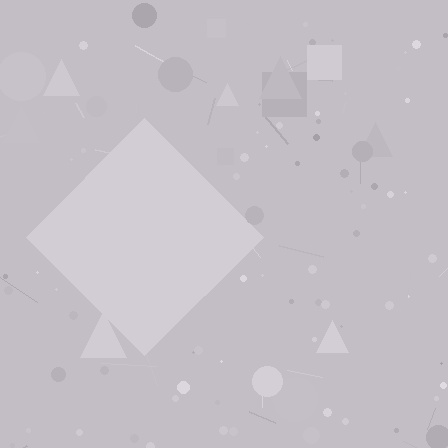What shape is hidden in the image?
A diamond is hidden in the image.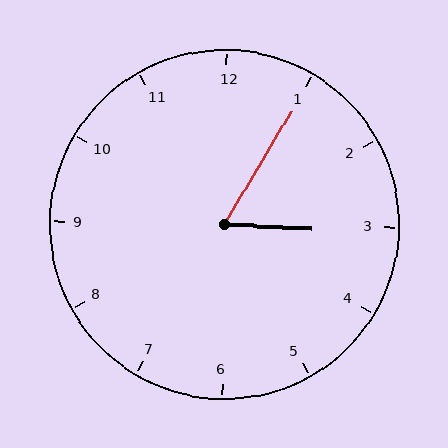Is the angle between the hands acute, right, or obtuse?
It is acute.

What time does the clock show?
3:05.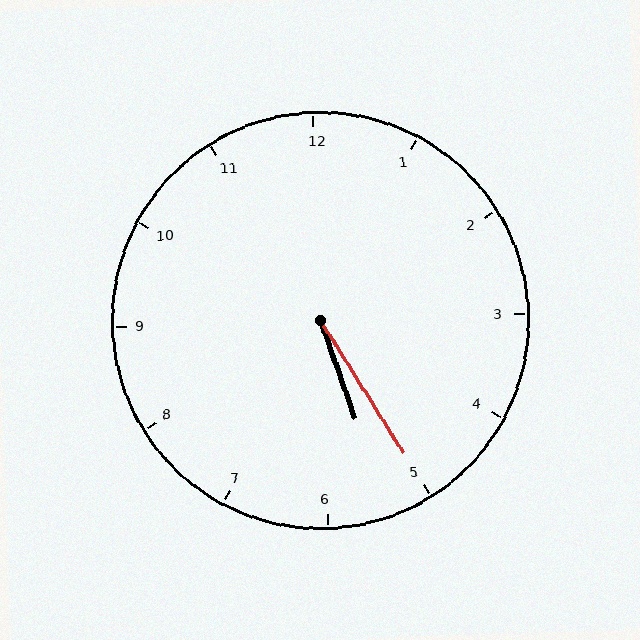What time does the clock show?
5:25.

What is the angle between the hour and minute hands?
Approximately 12 degrees.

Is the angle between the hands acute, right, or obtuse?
It is acute.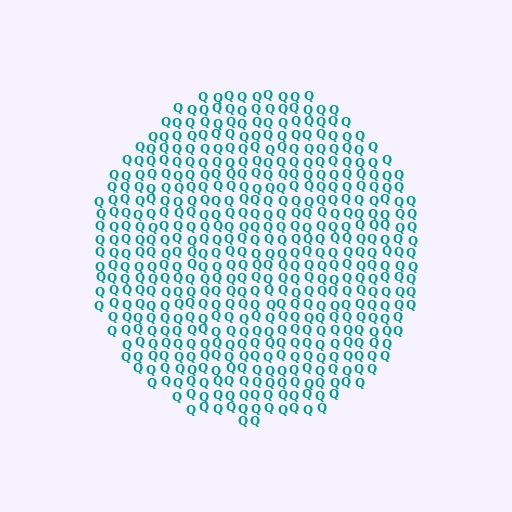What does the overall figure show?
The overall figure shows a circle.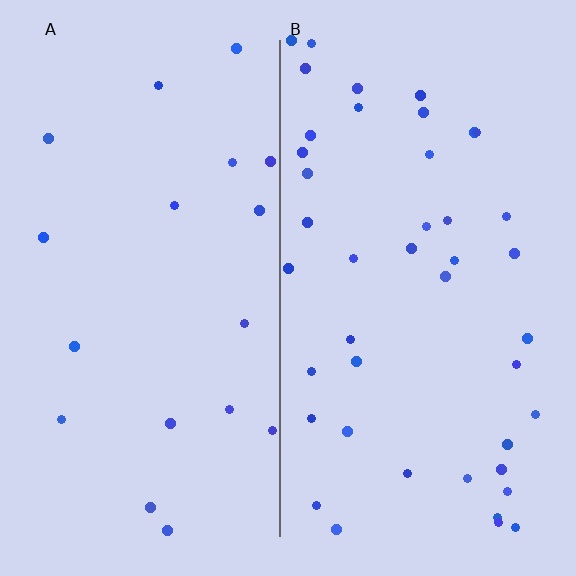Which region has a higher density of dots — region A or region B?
B (the right).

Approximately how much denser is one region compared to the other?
Approximately 2.4× — region B over region A.